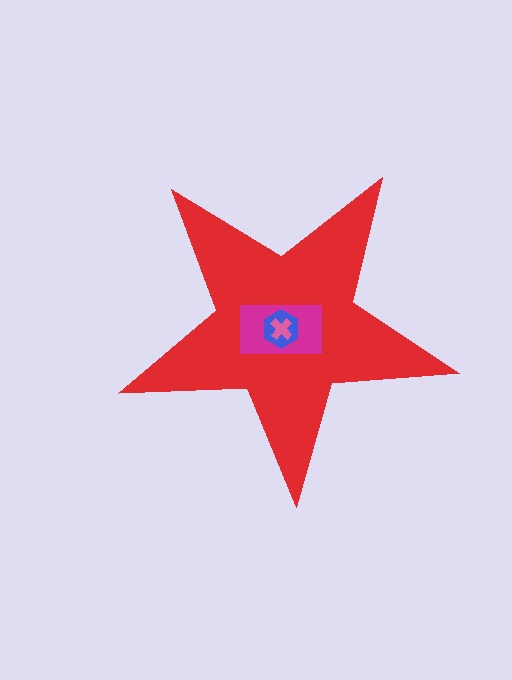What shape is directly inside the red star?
The magenta rectangle.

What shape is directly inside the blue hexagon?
The pink cross.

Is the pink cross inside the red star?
Yes.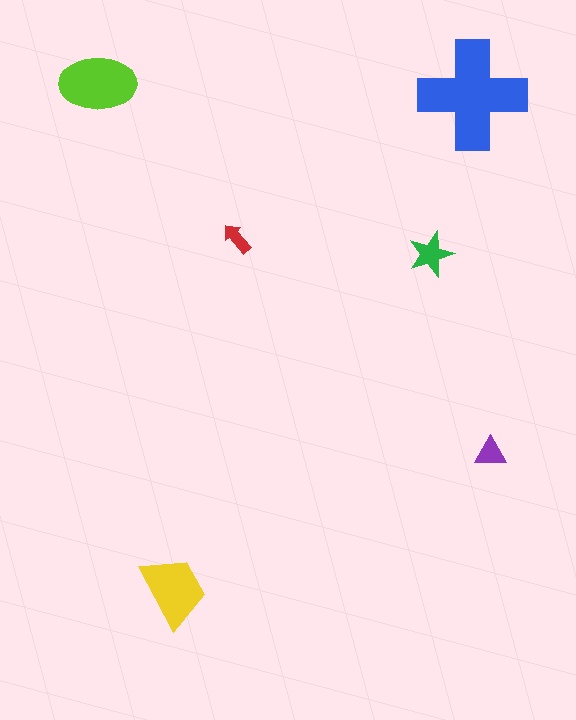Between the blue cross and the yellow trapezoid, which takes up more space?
The blue cross.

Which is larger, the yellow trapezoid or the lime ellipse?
The lime ellipse.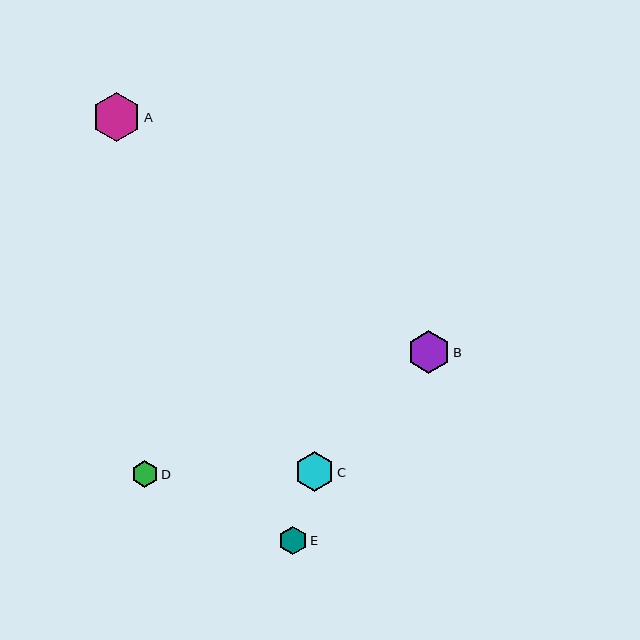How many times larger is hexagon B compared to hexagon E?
Hexagon B is approximately 1.5 times the size of hexagon E.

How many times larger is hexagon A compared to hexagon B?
Hexagon A is approximately 1.2 times the size of hexagon B.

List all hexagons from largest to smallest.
From largest to smallest: A, B, C, E, D.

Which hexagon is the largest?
Hexagon A is the largest with a size of approximately 49 pixels.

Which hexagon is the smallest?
Hexagon D is the smallest with a size of approximately 26 pixels.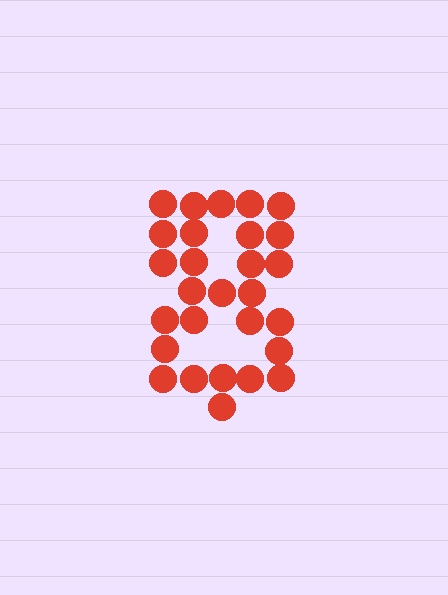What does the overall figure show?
The overall figure shows the digit 8.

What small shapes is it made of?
It is made of small circles.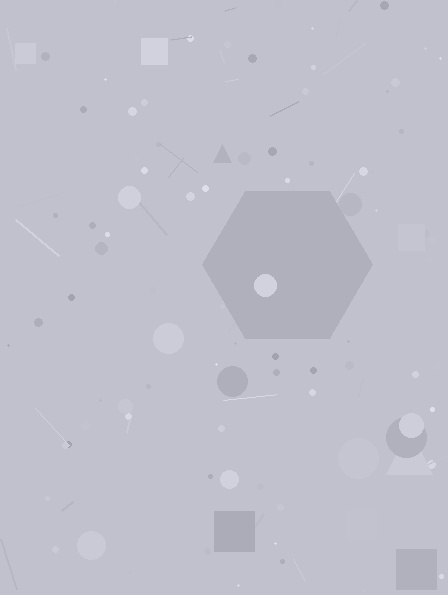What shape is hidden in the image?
A hexagon is hidden in the image.